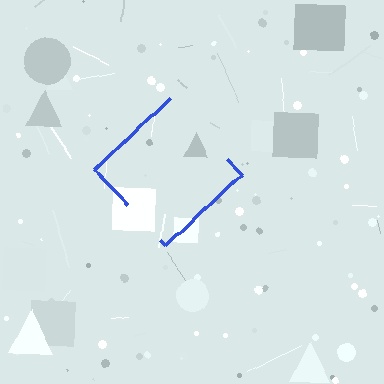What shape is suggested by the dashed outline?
The dashed outline suggests a diamond.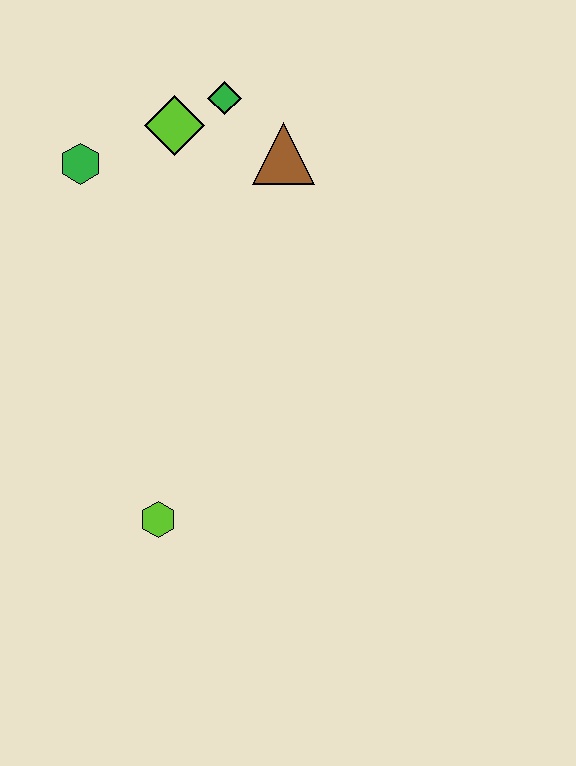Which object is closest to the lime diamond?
The green diamond is closest to the lime diamond.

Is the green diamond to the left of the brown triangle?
Yes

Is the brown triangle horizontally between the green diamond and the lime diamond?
No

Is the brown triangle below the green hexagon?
No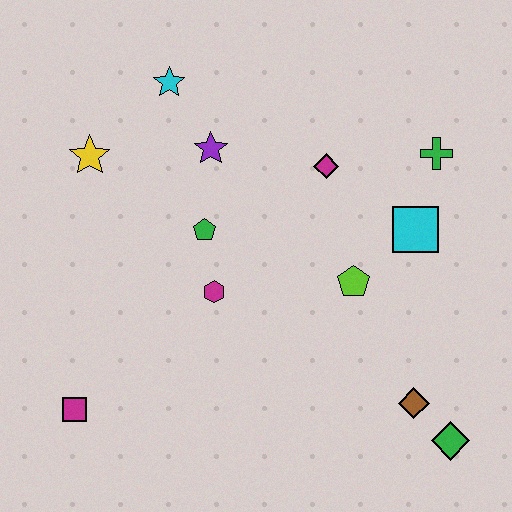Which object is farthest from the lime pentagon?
The magenta square is farthest from the lime pentagon.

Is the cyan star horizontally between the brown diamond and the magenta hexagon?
No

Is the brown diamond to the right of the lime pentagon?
Yes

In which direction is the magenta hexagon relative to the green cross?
The magenta hexagon is to the left of the green cross.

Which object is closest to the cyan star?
The purple star is closest to the cyan star.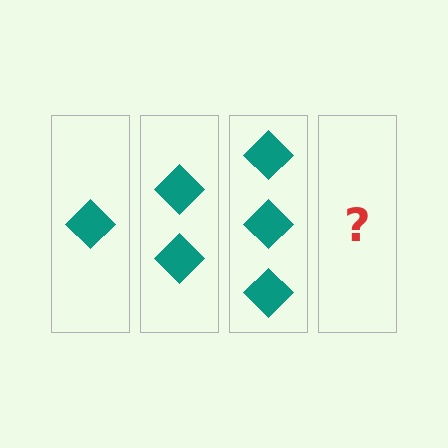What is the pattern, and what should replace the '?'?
The pattern is that each step adds one more diamond. The '?' should be 4 diamonds.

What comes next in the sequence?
The next element should be 4 diamonds.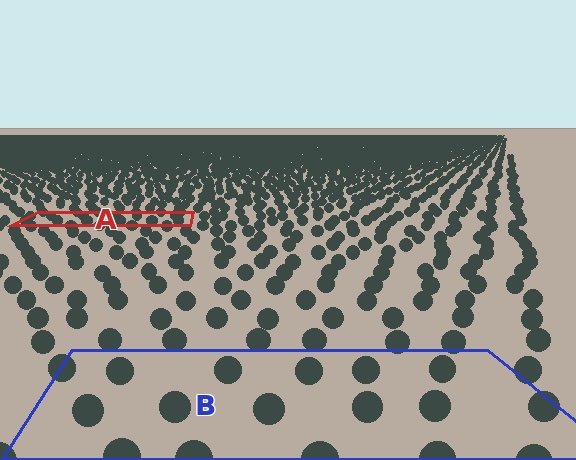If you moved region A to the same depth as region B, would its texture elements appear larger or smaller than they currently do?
They would appear larger. At a closer depth, the same texture elements are projected at a bigger on-screen size.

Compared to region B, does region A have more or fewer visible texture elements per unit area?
Region A has more texture elements per unit area — they are packed more densely because it is farther away.